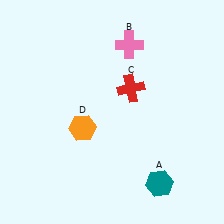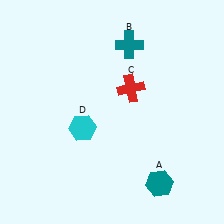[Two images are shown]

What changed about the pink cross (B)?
In Image 1, B is pink. In Image 2, it changed to teal.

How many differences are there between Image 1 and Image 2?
There are 2 differences between the two images.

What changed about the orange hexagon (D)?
In Image 1, D is orange. In Image 2, it changed to cyan.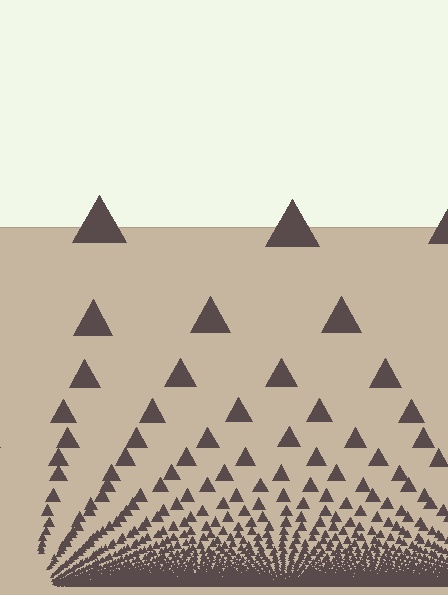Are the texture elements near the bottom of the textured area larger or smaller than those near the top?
Smaller. The gradient is inverted — elements near the bottom are smaller and denser.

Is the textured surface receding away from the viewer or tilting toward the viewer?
The surface appears to tilt toward the viewer. Texture elements get larger and sparser toward the top.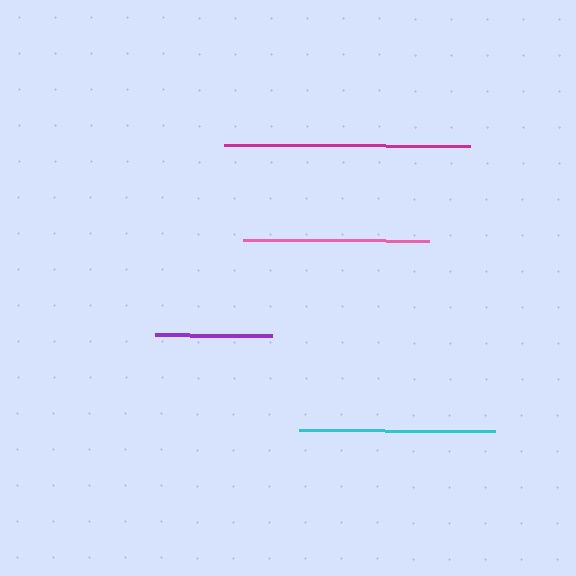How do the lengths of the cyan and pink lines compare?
The cyan and pink lines are approximately the same length.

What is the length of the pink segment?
The pink segment is approximately 186 pixels long.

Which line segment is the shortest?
The purple line is the shortest at approximately 116 pixels.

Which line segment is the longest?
The magenta line is the longest at approximately 246 pixels.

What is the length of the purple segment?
The purple segment is approximately 116 pixels long.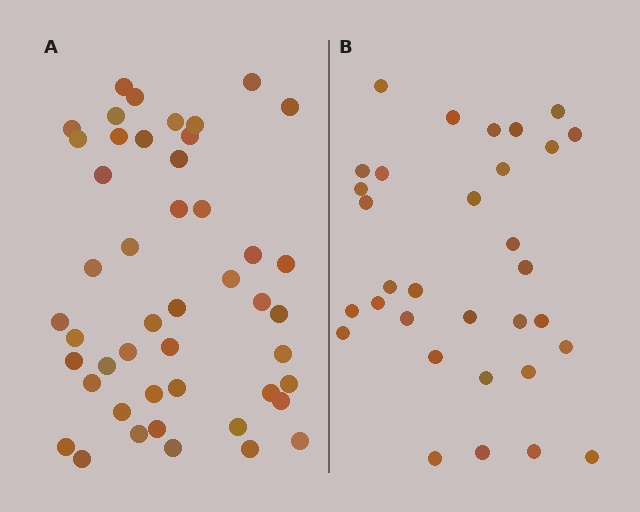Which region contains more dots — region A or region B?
Region A (the left region) has more dots.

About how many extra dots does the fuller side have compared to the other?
Region A has approximately 15 more dots than region B.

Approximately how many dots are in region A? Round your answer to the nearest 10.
About 50 dots. (The exact count is 47, which rounds to 50.)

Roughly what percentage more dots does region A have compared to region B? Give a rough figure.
About 45% more.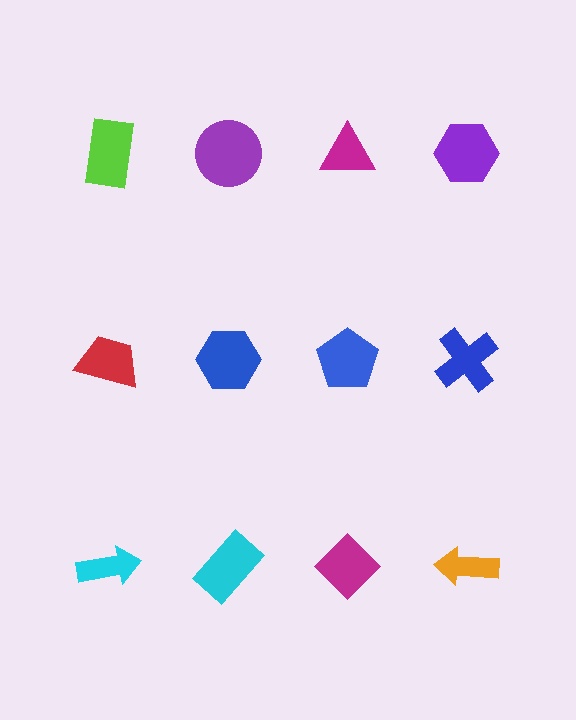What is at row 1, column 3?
A magenta triangle.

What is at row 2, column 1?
A red trapezoid.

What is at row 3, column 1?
A cyan arrow.